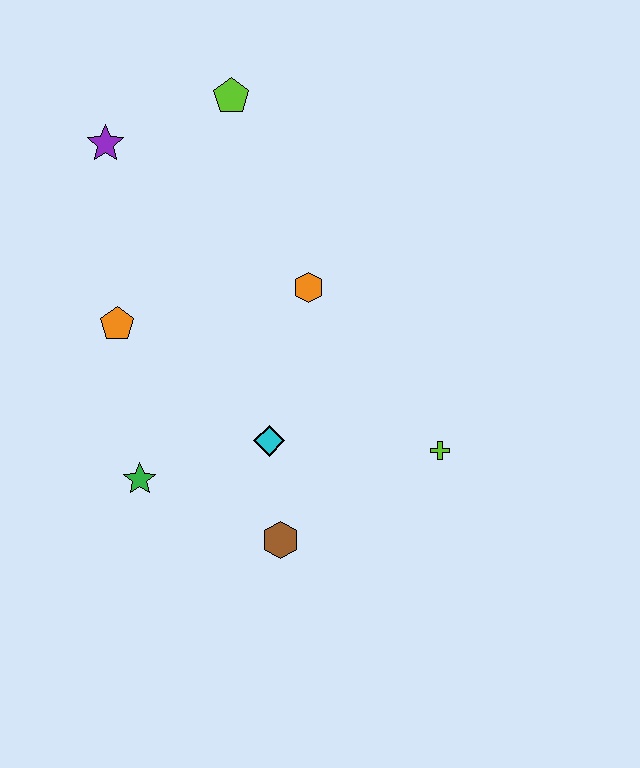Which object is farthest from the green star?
The lime pentagon is farthest from the green star.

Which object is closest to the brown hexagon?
The cyan diamond is closest to the brown hexagon.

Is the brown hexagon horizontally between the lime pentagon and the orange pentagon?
No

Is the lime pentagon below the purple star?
No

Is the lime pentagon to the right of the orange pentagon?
Yes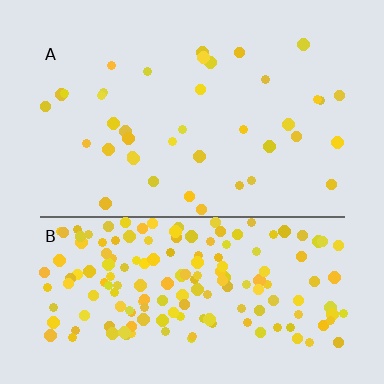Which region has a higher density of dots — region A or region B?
B (the bottom).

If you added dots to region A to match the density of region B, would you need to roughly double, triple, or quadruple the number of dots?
Approximately quadruple.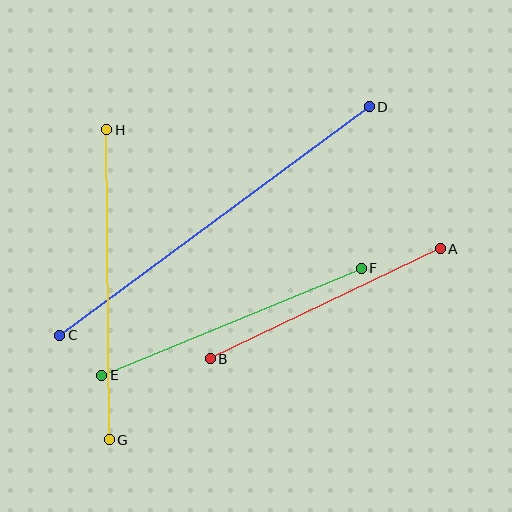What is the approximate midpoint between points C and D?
The midpoint is at approximately (215, 221) pixels.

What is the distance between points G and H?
The distance is approximately 310 pixels.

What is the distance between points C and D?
The distance is approximately 384 pixels.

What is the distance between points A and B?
The distance is approximately 255 pixels.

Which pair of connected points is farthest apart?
Points C and D are farthest apart.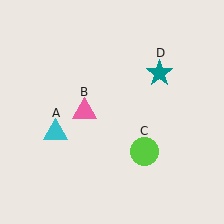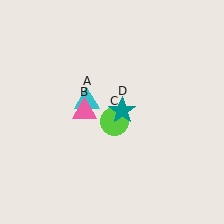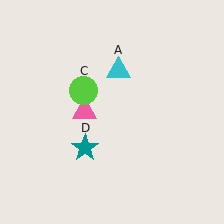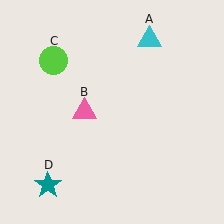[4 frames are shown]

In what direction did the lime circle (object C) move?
The lime circle (object C) moved up and to the left.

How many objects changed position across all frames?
3 objects changed position: cyan triangle (object A), lime circle (object C), teal star (object D).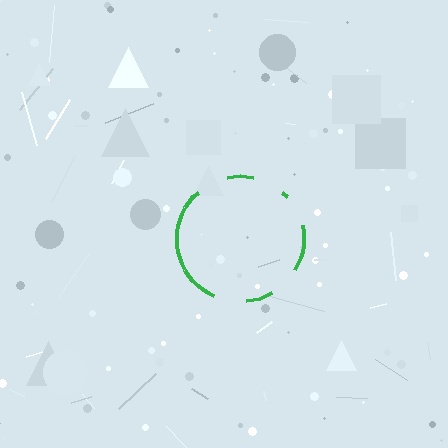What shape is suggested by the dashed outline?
The dashed outline suggests a circle.